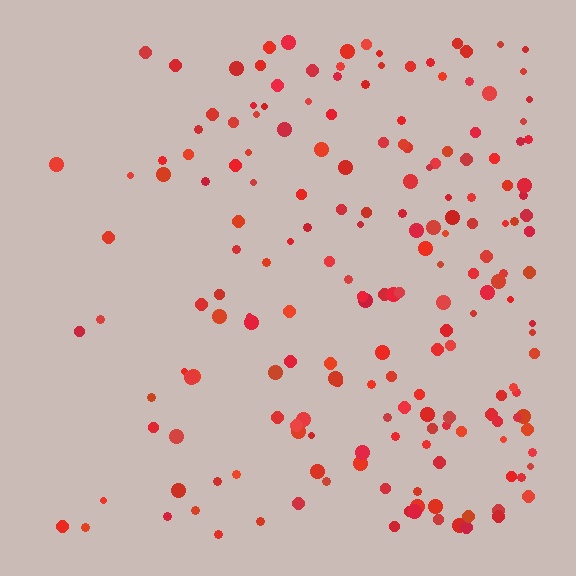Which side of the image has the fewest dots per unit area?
The left.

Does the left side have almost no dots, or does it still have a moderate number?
Still a moderate number, just noticeably fewer than the right.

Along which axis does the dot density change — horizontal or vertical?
Horizontal.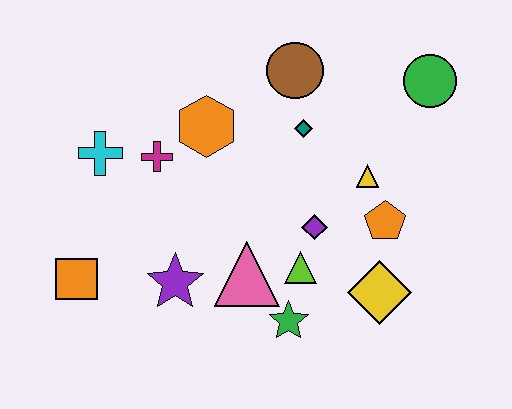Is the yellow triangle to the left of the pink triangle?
No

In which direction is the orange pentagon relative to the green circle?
The orange pentagon is below the green circle.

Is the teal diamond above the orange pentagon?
Yes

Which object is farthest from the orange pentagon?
The orange square is farthest from the orange pentagon.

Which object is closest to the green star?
The lime triangle is closest to the green star.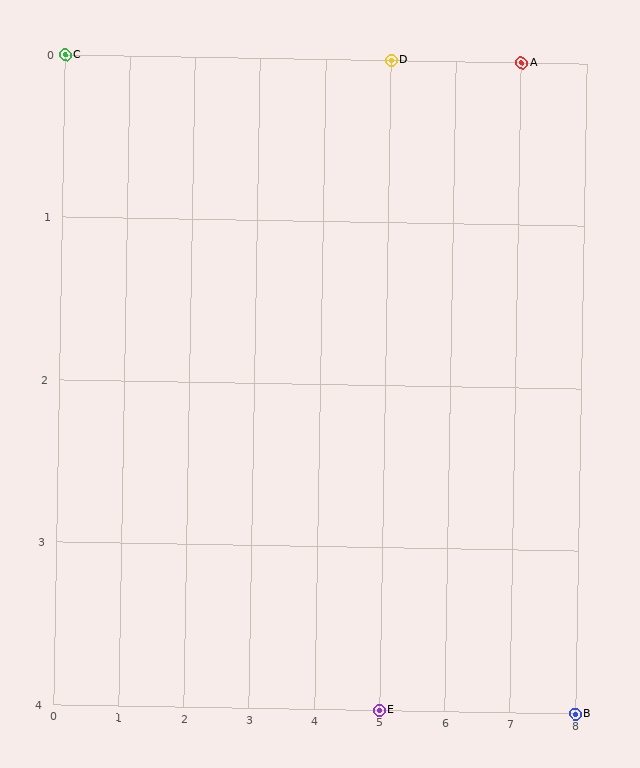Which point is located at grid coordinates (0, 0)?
Point C is at (0, 0).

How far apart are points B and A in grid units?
Points B and A are 1 column and 4 rows apart (about 4.1 grid units diagonally).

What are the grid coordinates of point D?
Point D is at grid coordinates (5, 0).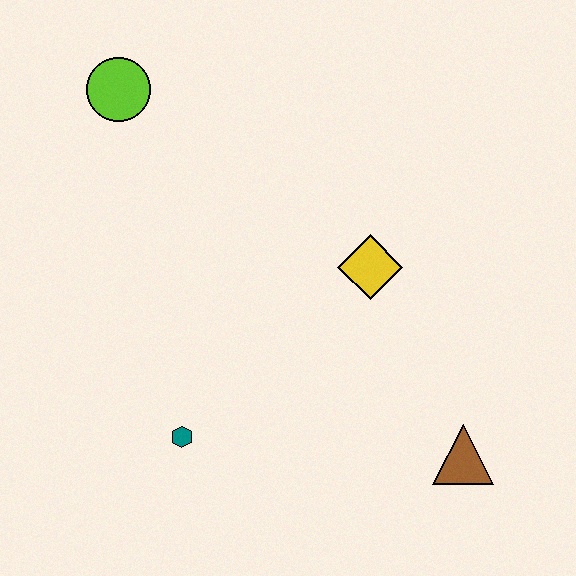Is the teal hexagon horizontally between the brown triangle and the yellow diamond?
No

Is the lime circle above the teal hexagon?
Yes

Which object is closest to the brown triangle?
The yellow diamond is closest to the brown triangle.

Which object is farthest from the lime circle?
The brown triangle is farthest from the lime circle.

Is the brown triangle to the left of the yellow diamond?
No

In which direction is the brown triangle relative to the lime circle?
The brown triangle is below the lime circle.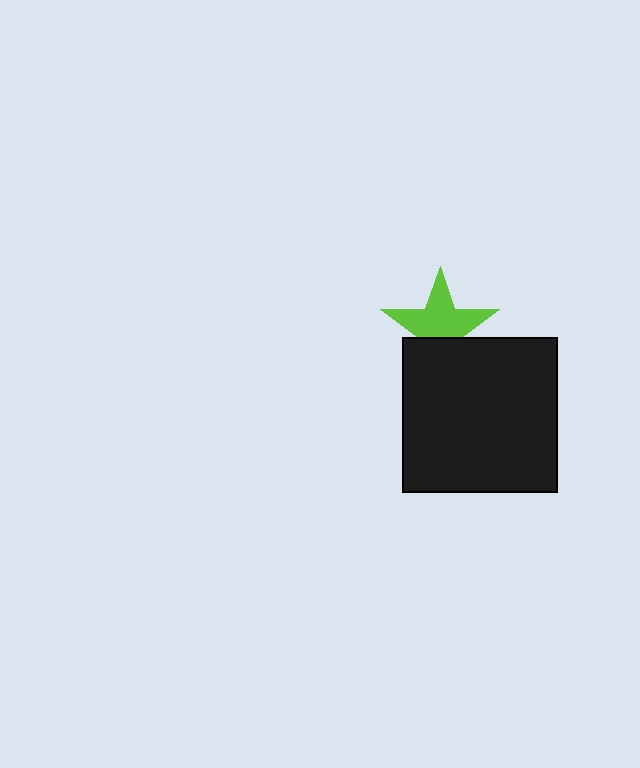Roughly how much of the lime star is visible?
About half of it is visible (roughly 64%).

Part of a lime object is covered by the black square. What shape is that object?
It is a star.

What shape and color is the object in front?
The object in front is a black square.